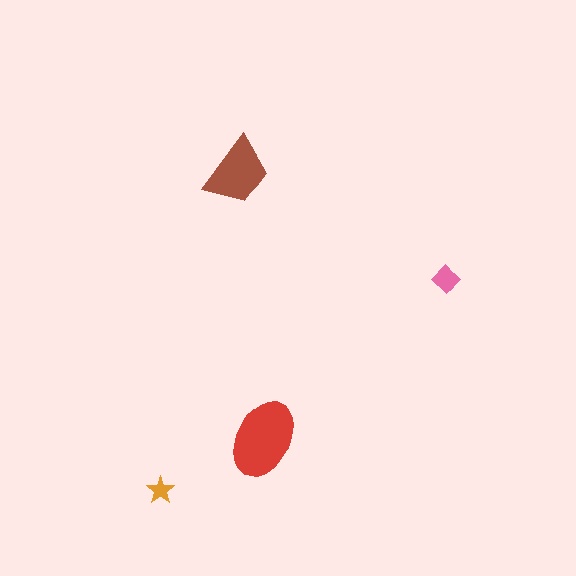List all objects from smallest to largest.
The orange star, the pink diamond, the brown trapezoid, the red ellipse.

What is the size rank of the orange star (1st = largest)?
4th.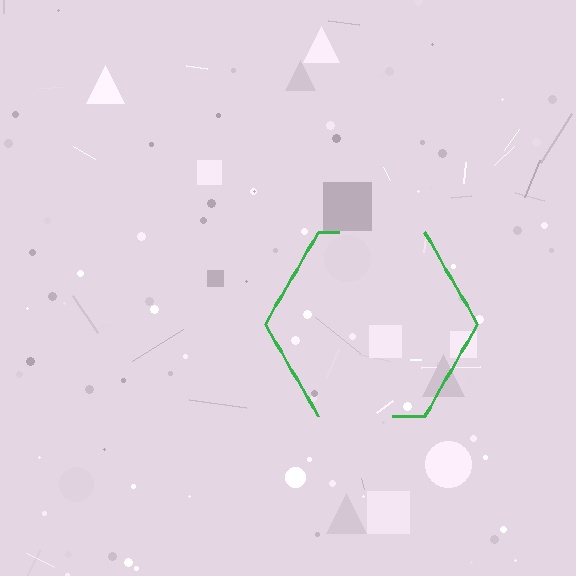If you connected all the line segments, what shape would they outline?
They would outline a hexagon.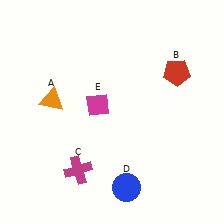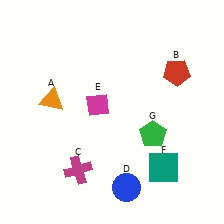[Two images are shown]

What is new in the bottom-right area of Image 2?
A green pentagon (G) was added in the bottom-right area of Image 2.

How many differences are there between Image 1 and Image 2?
There are 2 differences between the two images.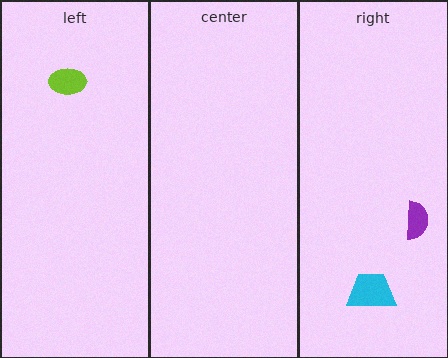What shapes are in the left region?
The lime ellipse.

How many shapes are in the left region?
1.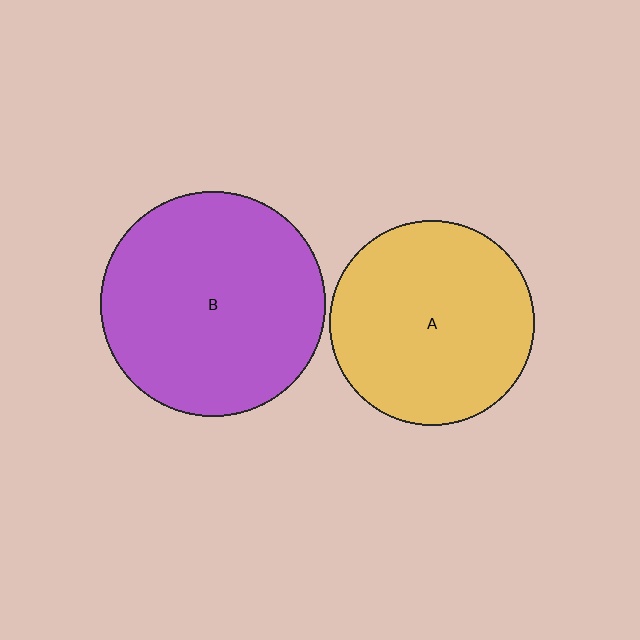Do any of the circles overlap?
No, none of the circles overlap.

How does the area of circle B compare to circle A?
Approximately 1.2 times.